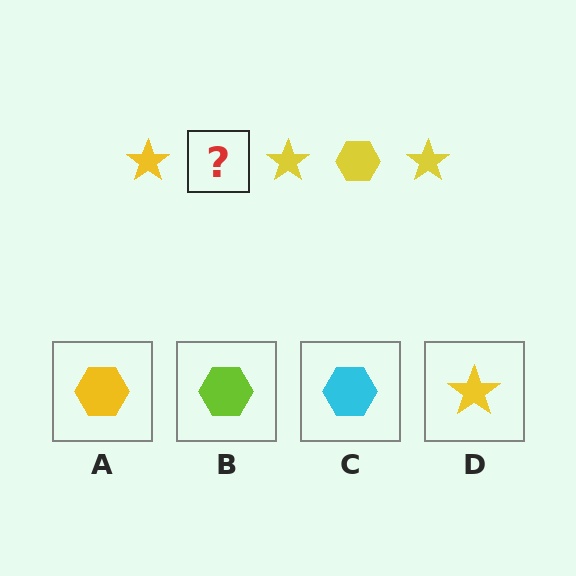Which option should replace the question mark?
Option A.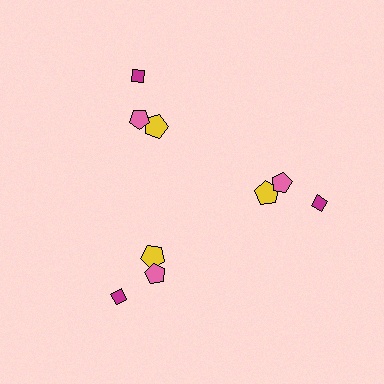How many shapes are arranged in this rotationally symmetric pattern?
There are 9 shapes, arranged in 3 groups of 3.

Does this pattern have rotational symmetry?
Yes, this pattern has 3-fold rotational symmetry. It looks the same after rotating 120 degrees around the center.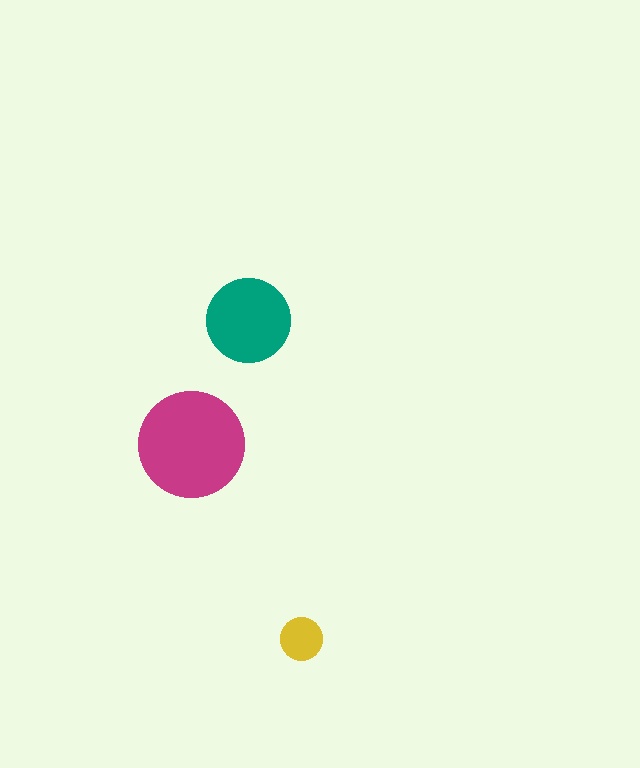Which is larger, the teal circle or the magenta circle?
The magenta one.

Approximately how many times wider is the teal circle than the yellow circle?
About 2 times wider.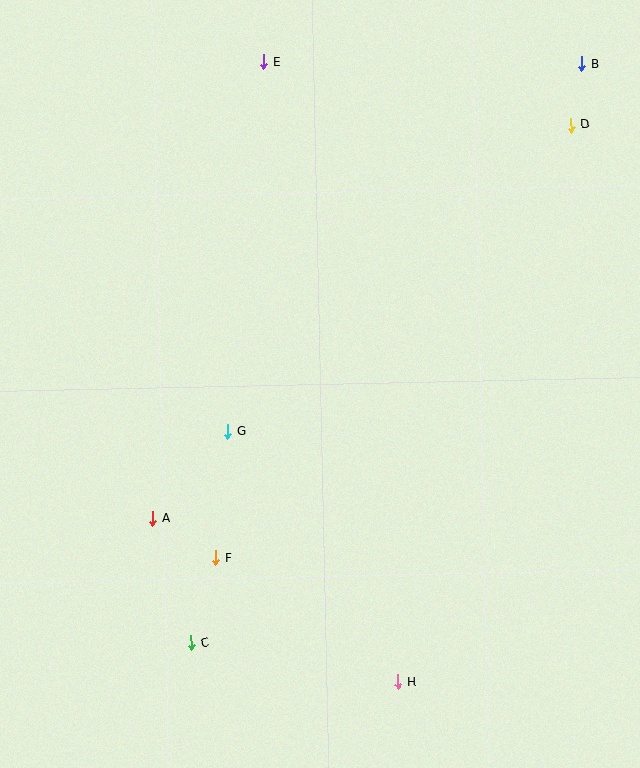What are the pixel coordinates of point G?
Point G is at (228, 431).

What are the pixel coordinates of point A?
Point A is at (152, 518).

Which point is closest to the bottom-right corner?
Point H is closest to the bottom-right corner.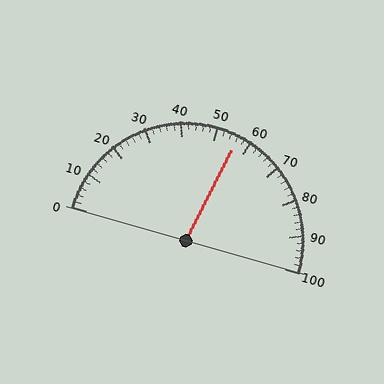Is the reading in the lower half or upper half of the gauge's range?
The reading is in the upper half of the range (0 to 100).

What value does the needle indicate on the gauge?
The needle indicates approximately 56.